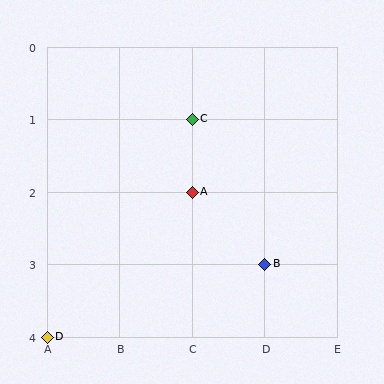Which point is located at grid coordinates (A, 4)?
Point D is at (A, 4).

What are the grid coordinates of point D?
Point D is at grid coordinates (A, 4).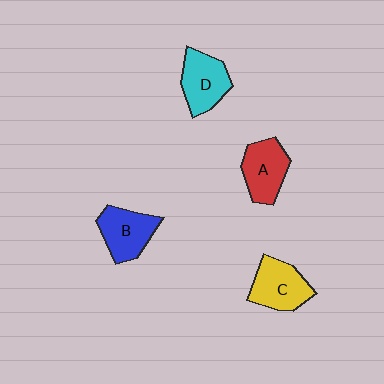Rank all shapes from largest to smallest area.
From largest to smallest: C (yellow), D (cyan), B (blue), A (red).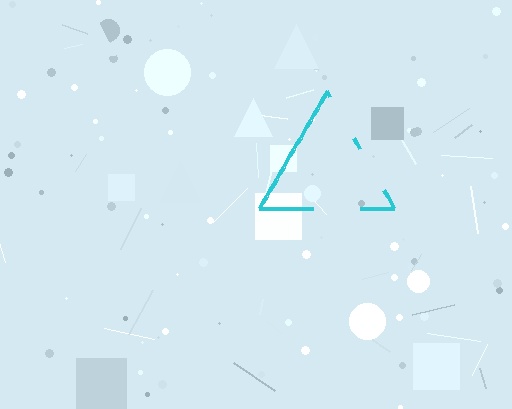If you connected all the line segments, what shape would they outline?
They would outline a triangle.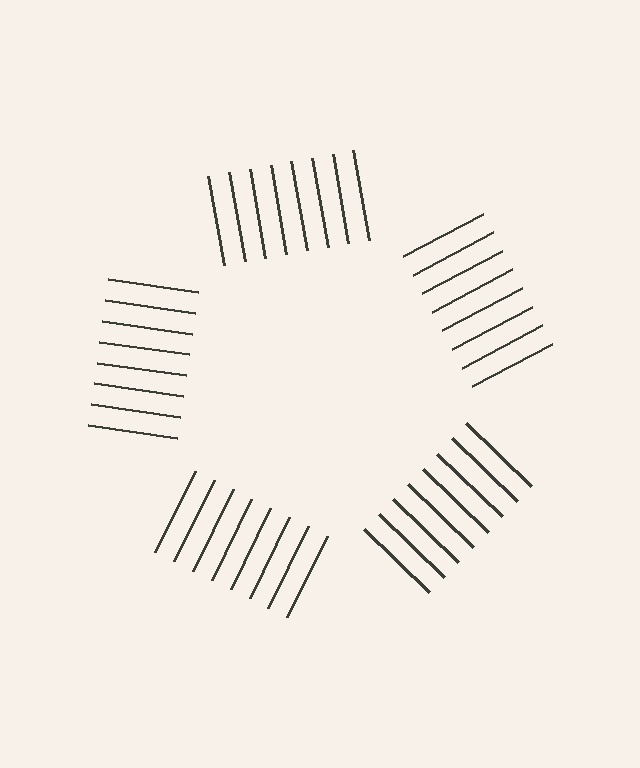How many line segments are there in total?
40 — 8 along each of the 5 edges.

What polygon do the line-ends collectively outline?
An illusory pentagon — the line segments terminate on its edges but no continuous stroke is drawn.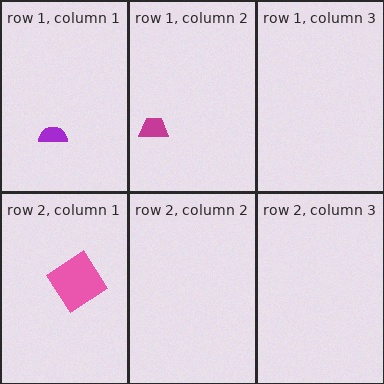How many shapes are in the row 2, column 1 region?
1.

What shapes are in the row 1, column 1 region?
The purple semicircle.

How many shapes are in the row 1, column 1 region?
1.